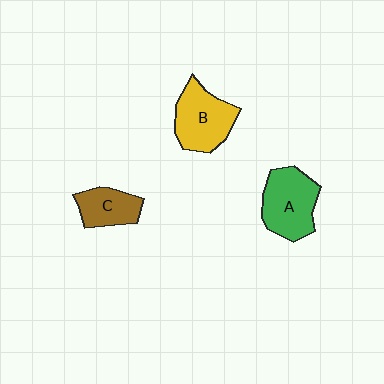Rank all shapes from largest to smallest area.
From largest to smallest: A (green), B (yellow), C (brown).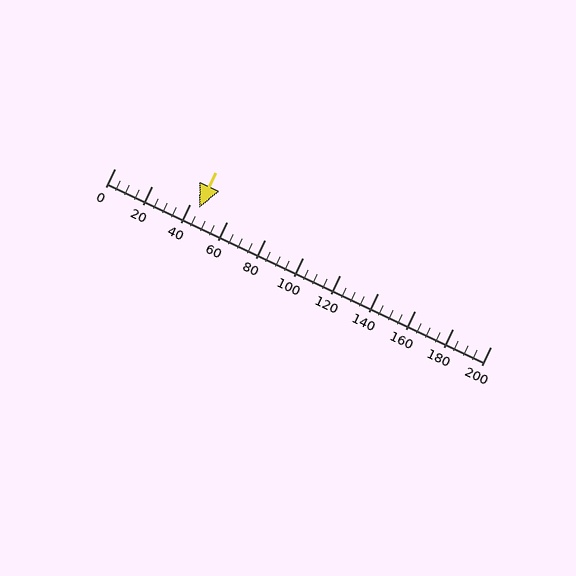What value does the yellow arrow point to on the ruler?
The yellow arrow points to approximately 45.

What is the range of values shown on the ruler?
The ruler shows values from 0 to 200.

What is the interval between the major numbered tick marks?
The major tick marks are spaced 20 units apart.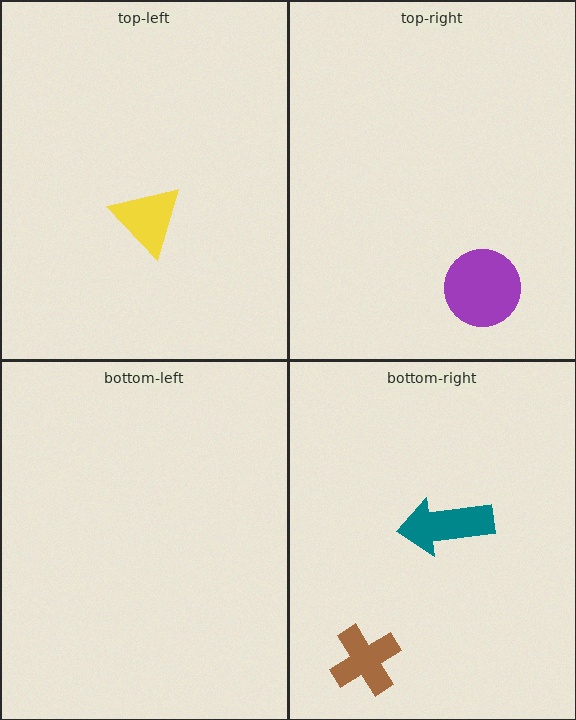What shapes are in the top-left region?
The yellow triangle.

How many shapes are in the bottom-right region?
2.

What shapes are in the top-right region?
The purple circle.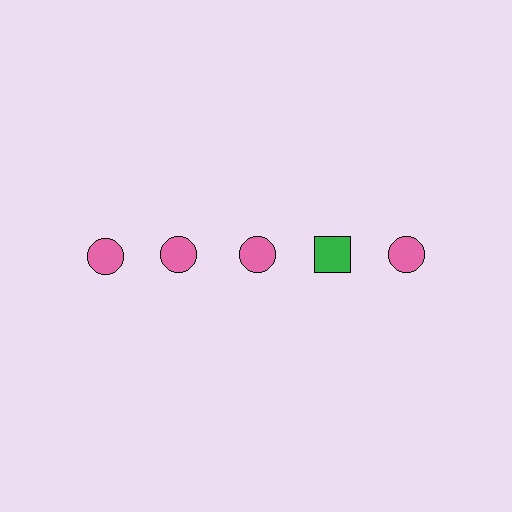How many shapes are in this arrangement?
There are 5 shapes arranged in a grid pattern.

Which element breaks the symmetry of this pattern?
The green square in the top row, second from right column breaks the symmetry. All other shapes are pink circles.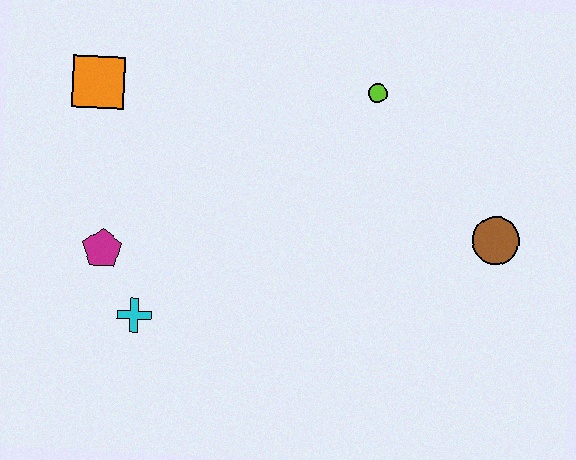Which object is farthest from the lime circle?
The cyan cross is farthest from the lime circle.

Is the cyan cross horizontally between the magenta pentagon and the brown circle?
Yes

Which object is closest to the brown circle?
The lime circle is closest to the brown circle.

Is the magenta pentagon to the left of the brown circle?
Yes